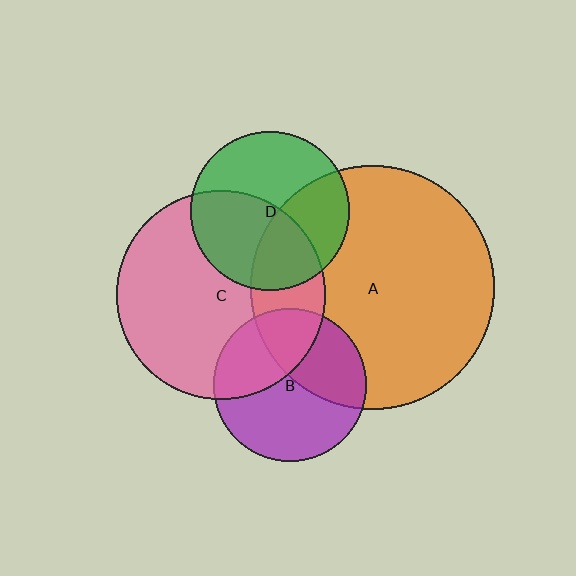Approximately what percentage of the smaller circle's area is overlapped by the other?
Approximately 40%.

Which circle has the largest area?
Circle A (orange).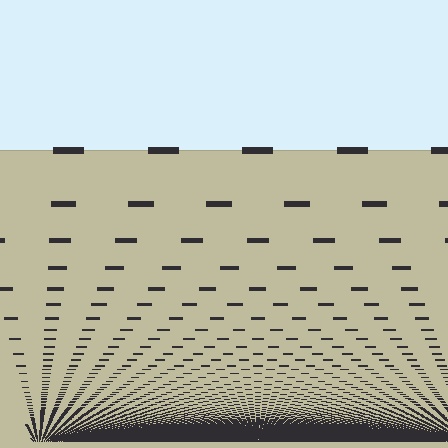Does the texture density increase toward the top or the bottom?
Density increases toward the bottom.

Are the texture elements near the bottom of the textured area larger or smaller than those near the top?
Smaller. The gradient is inverted — elements near the bottom are smaller and denser.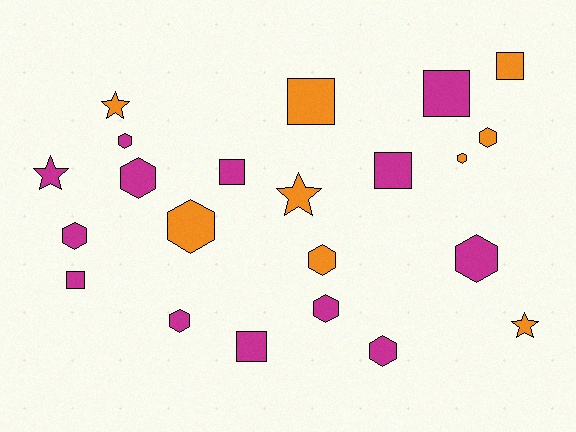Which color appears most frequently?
Magenta, with 13 objects.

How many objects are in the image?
There are 22 objects.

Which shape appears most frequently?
Hexagon, with 11 objects.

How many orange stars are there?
There are 3 orange stars.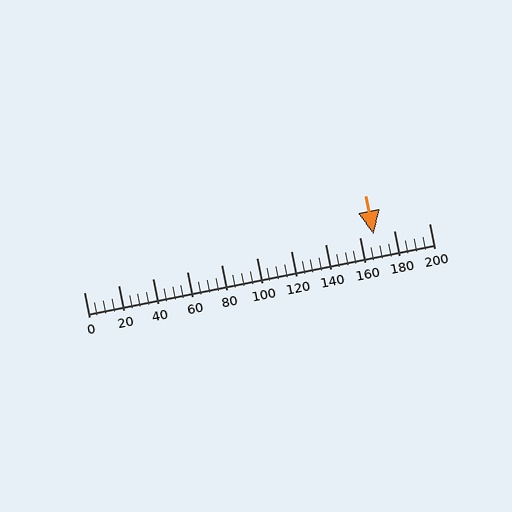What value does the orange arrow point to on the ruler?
The orange arrow points to approximately 168.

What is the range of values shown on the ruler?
The ruler shows values from 0 to 200.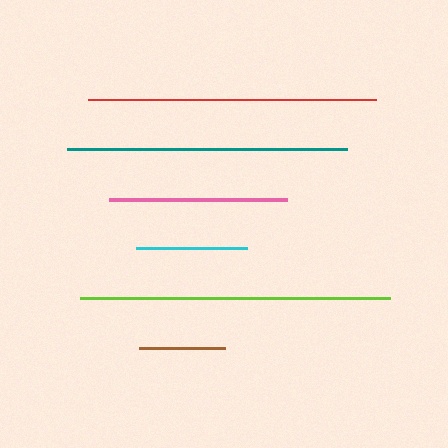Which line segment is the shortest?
The brown line is the shortest at approximately 86 pixels.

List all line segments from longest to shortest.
From longest to shortest: lime, red, teal, pink, cyan, brown.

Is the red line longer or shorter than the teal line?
The red line is longer than the teal line.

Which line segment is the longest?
The lime line is the longest at approximately 310 pixels.